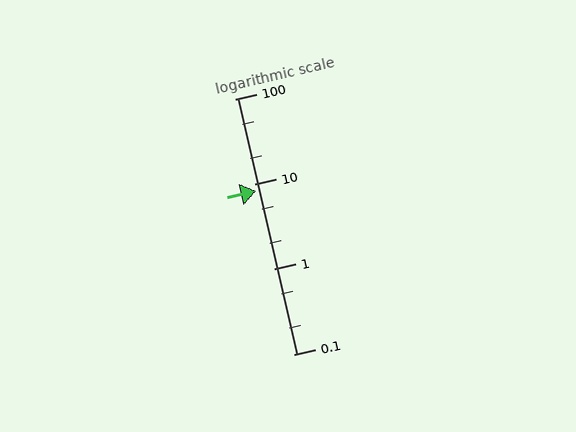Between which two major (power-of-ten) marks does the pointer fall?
The pointer is between 1 and 10.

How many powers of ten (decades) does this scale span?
The scale spans 3 decades, from 0.1 to 100.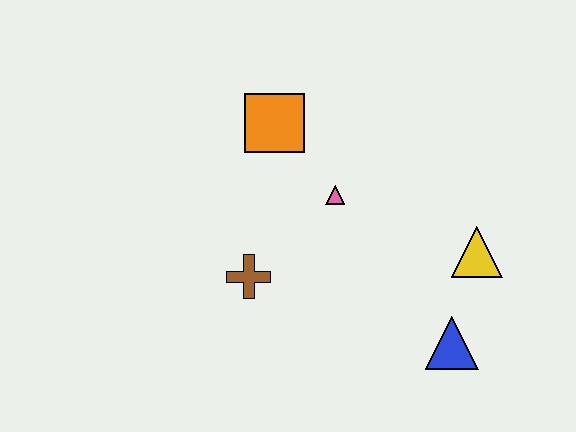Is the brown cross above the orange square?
No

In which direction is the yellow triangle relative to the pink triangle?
The yellow triangle is to the right of the pink triangle.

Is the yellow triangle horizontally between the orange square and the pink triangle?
No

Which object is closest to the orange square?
The pink triangle is closest to the orange square.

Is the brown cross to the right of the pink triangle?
No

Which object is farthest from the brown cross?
The yellow triangle is farthest from the brown cross.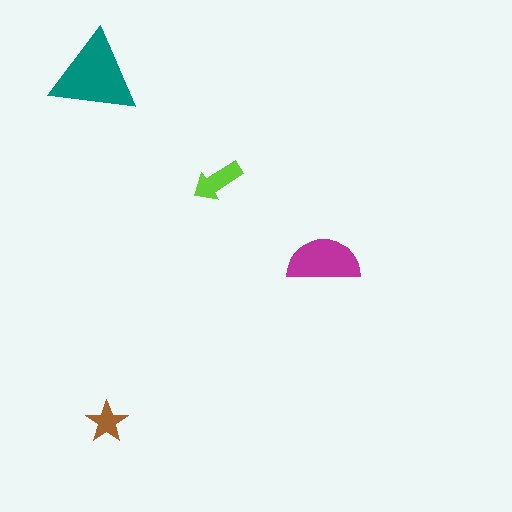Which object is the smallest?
The brown star.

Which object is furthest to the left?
The teal triangle is leftmost.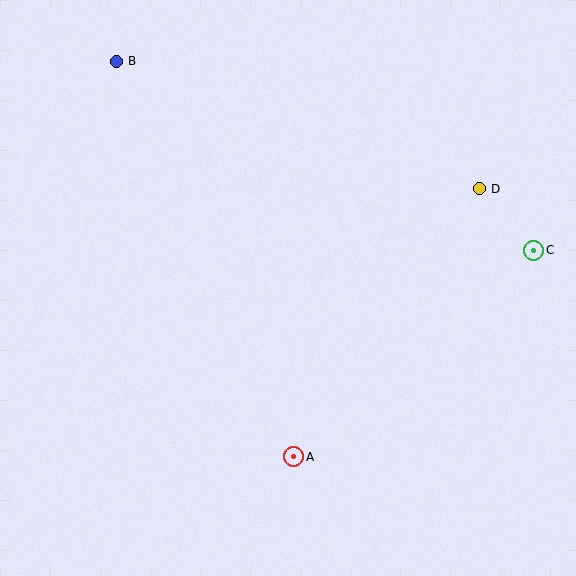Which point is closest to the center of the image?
Point A at (294, 457) is closest to the center.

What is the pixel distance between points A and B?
The distance between A and B is 433 pixels.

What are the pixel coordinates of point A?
Point A is at (294, 457).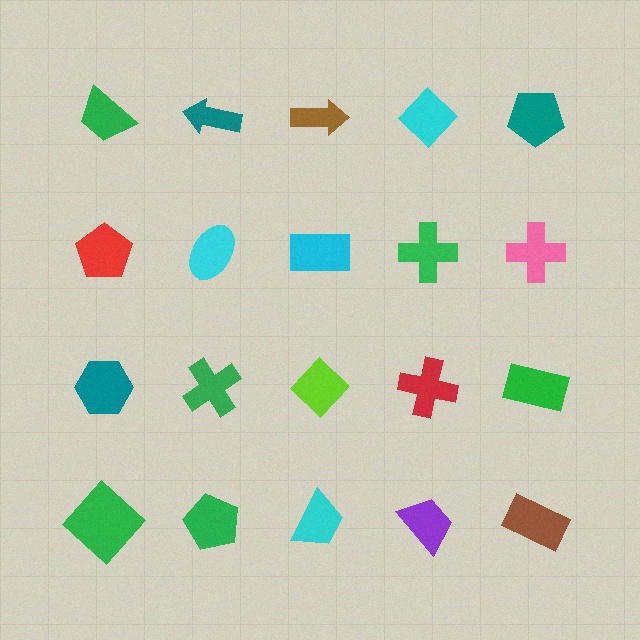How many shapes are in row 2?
5 shapes.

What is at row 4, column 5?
A brown rectangle.